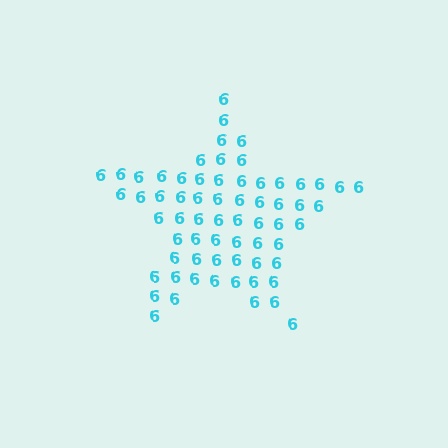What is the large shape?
The large shape is a star.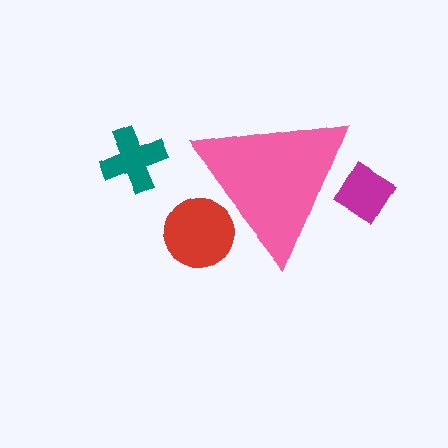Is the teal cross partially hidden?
No, the teal cross is fully visible.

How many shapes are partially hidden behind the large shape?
2 shapes are partially hidden.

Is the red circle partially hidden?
Yes, the red circle is partially hidden behind the pink triangle.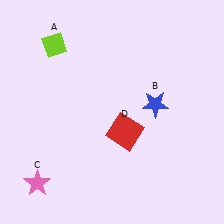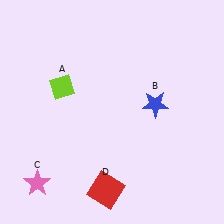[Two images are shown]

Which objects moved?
The objects that moved are: the lime diamond (A), the red square (D).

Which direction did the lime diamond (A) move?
The lime diamond (A) moved down.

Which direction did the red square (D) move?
The red square (D) moved down.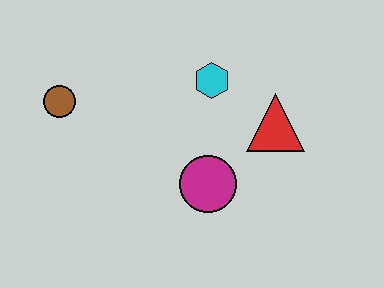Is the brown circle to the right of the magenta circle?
No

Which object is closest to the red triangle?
The cyan hexagon is closest to the red triangle.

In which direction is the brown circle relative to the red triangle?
The brown circle is to the left of the red triangle.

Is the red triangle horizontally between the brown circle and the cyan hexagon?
No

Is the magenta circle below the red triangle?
Yes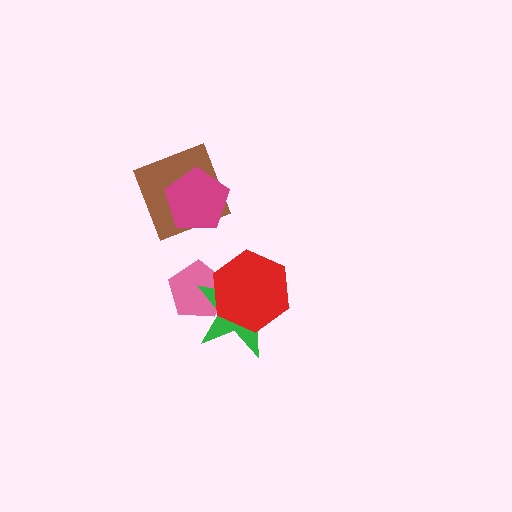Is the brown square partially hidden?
Yes, it is partially covered by another shape.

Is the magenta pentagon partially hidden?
No, no other shape covers it.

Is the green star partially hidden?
Yes, it is partially covered by another shape.